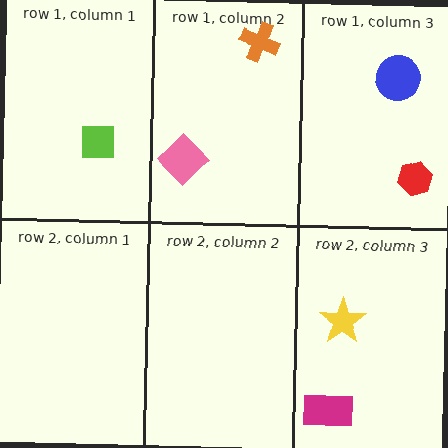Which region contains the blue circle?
The row 1, column 3 region.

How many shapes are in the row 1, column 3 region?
2.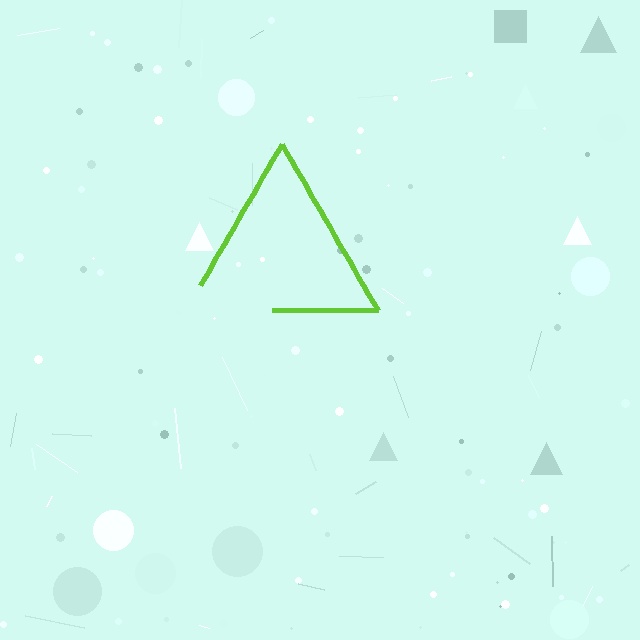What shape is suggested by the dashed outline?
The dashed outline suggests a triangle.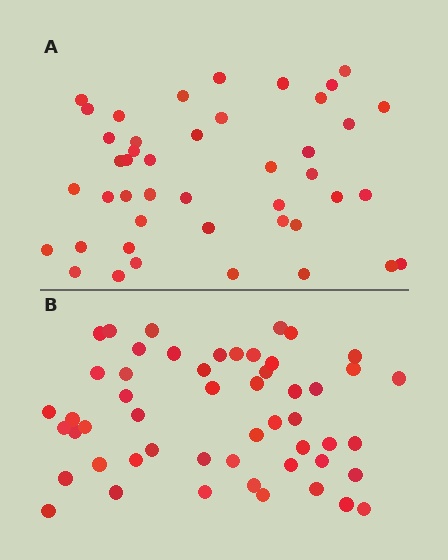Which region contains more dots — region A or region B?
Region B (the bottom region) has more dots.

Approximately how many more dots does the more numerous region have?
Region B has roughly 8 or so more dots than region A.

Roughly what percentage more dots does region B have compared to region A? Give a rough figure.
About 20% more.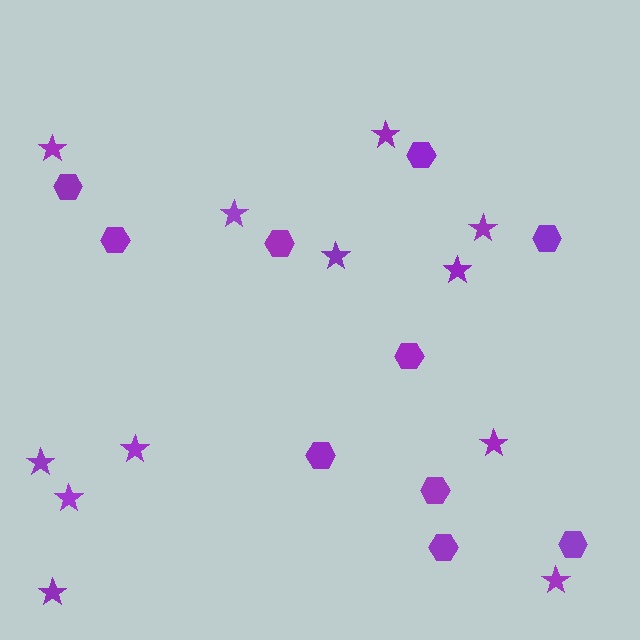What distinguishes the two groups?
There are 2 groups: one group of hexagons (10) and one group of stars (12).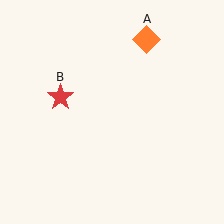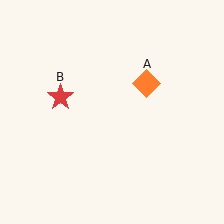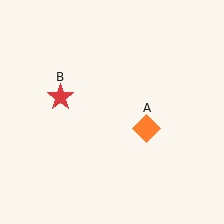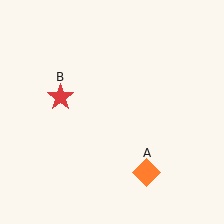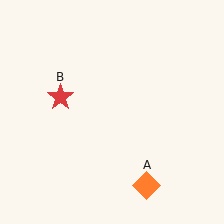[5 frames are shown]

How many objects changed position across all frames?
1 object changed position: orange diamond (object A).